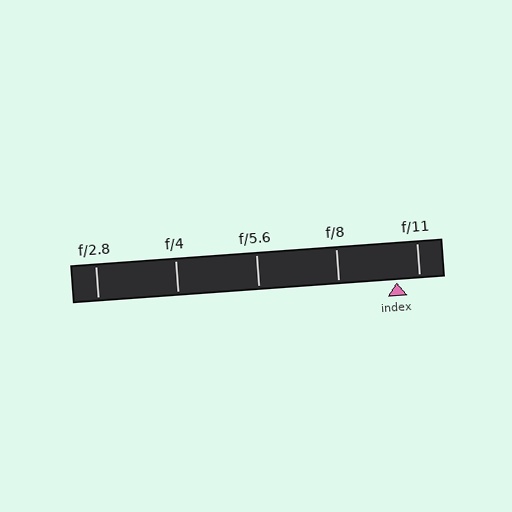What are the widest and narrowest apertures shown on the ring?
The widest aperture shown is f/2.8 and the narrowest is f/11.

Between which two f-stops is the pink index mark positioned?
The index mark is between f/8 and f/11.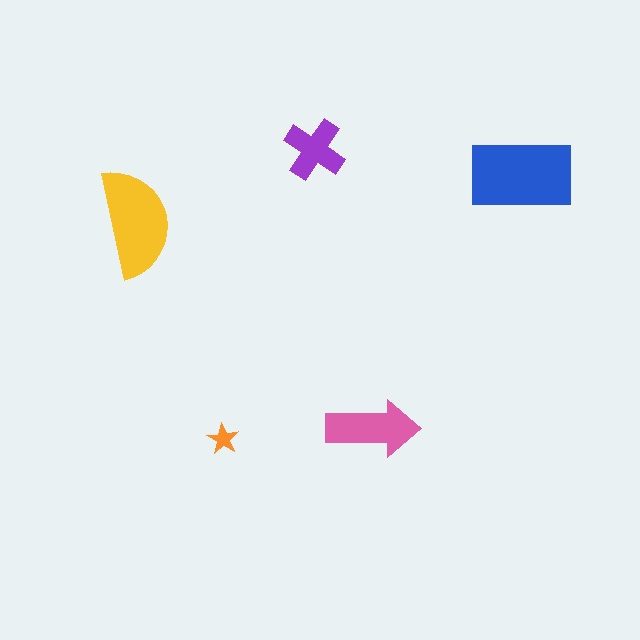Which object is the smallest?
The orange star.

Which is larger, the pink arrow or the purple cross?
The pink arrow.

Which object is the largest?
The blue rectangle.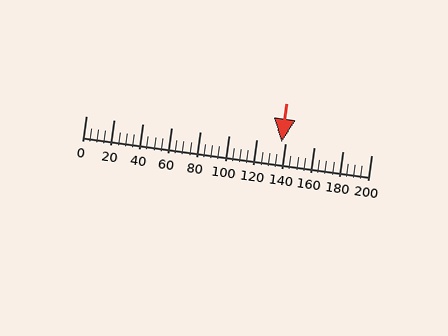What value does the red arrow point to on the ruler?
The red arrow points to approximately 137.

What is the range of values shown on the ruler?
The ruler shows values from 0 to 200.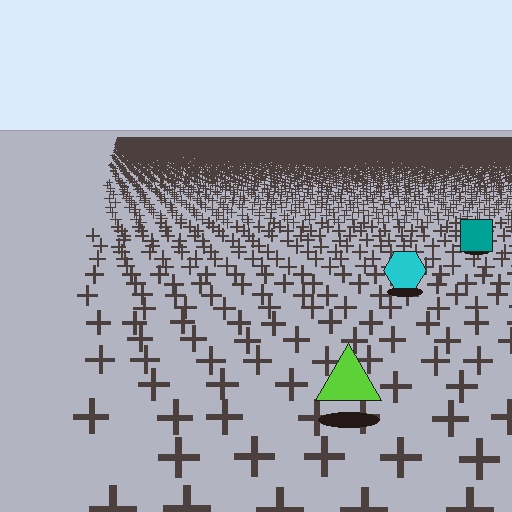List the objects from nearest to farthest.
From nearest to farthest: the lime triangle, the cyan hexagon, the teal square.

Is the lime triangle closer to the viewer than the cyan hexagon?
Yes. The lime triangle is closer — you can tell from the texture gradient: the ground texture is coarser near it.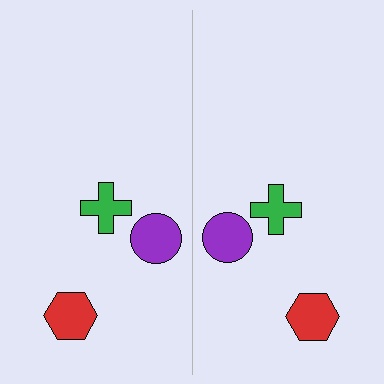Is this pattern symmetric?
Yes, this pattern has bilateral (reflection) symmetry.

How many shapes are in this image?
There are 6 shapes in this image.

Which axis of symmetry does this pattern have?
The pattern has a vertical axis of symmetry running through the center of the image.